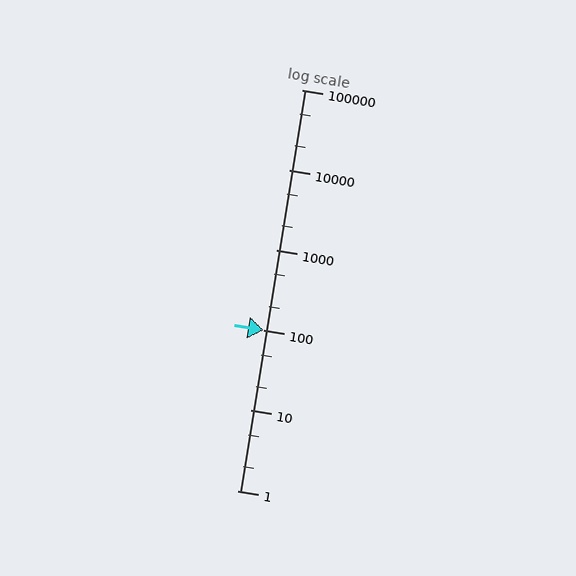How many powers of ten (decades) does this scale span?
The scale spans 5 decades, from 1 to 100000.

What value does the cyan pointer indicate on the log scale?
The pointer indicates approximately 99.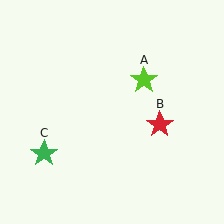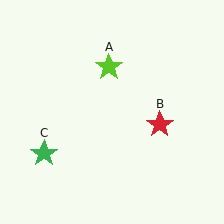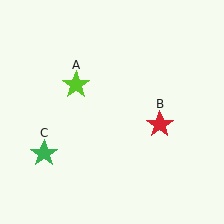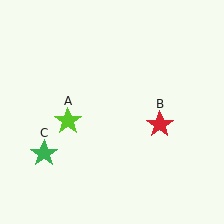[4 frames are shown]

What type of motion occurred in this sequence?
The lime star (object A) rotated counterclockwise around the center of the scene.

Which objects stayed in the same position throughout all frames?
Red star (object B) and green star (object C) remained stationary.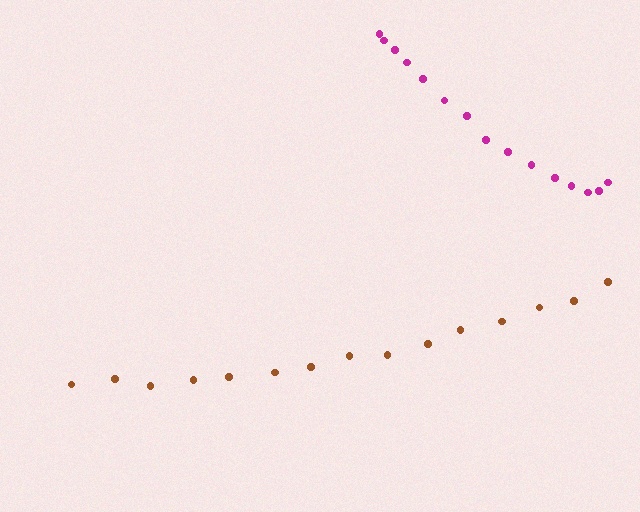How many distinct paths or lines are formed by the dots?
There are 2 distinct paths.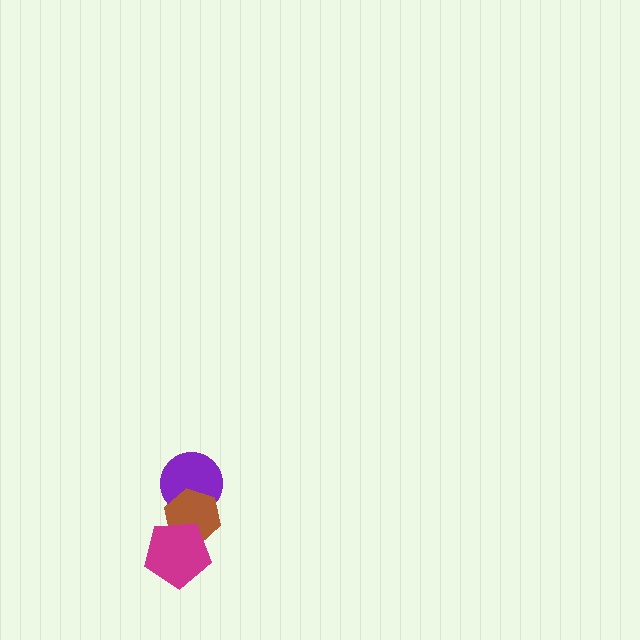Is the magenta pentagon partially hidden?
No, no other shape covers it.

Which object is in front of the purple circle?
The brown hexagon is in front of the purple circle.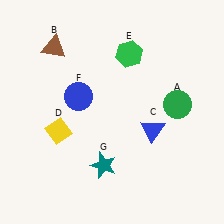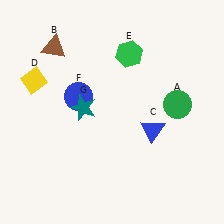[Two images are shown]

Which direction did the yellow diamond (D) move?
The yellow diamond (D) moved up.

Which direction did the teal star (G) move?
The teal star (G) moved up.